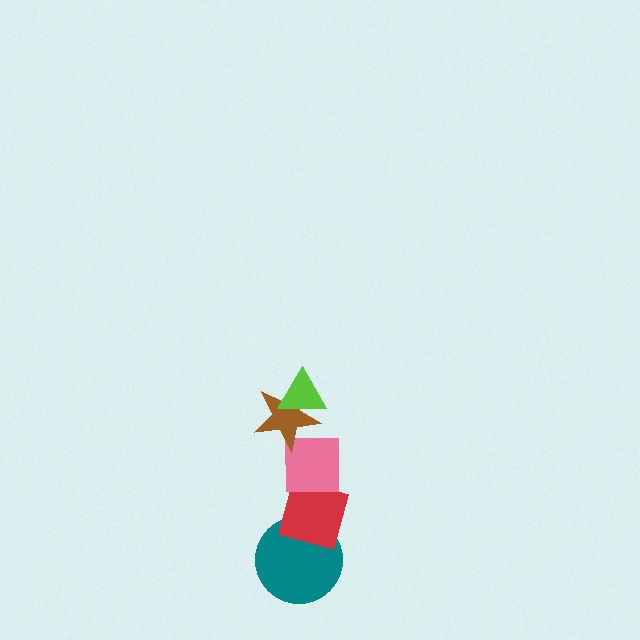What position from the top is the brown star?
The brown star is 2nd from the top.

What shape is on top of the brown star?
The lime triangle is on top of the brown star.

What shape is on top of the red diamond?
The pink square is on top of the red diamond.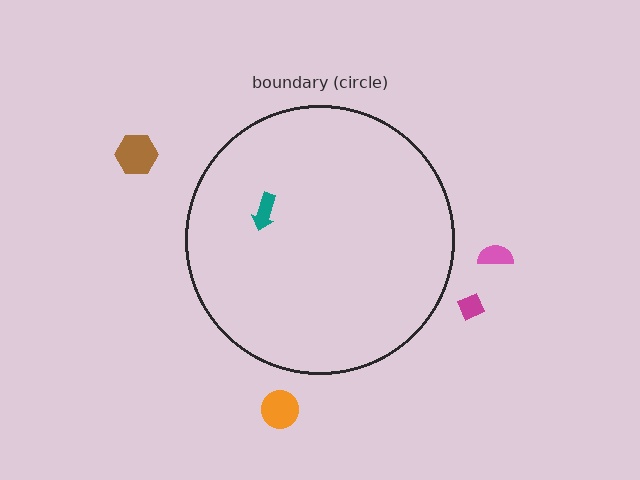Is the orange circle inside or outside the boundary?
Outside.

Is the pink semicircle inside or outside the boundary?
Outside.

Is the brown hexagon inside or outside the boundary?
Outside.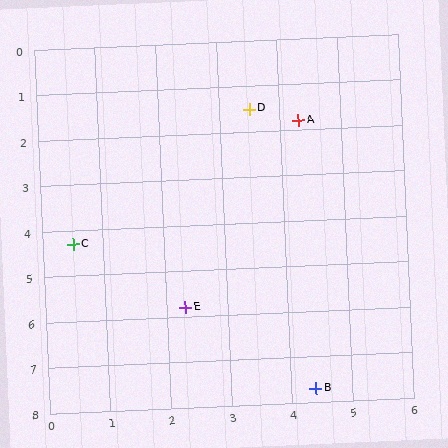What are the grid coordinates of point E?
Point E is at approximately (2.3, 5.8).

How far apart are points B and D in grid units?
Points B and D are about 6.3 grid units apart.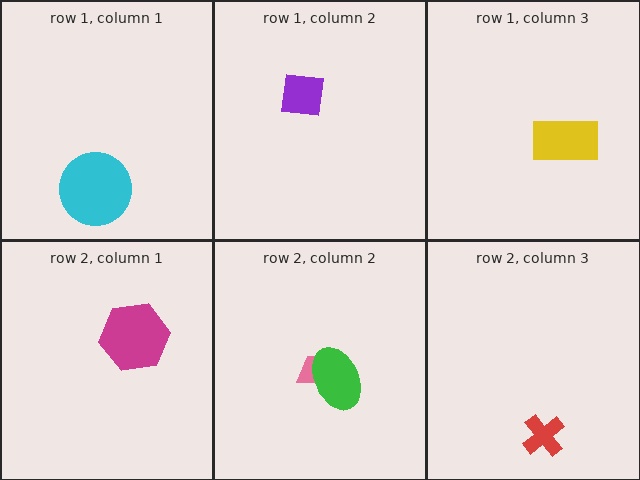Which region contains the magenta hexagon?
The row 2, column 1 region.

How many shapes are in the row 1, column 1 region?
1.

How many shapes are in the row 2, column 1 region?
1.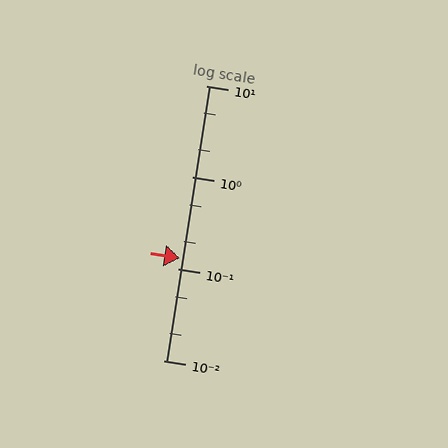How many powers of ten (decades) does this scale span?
The scale spans 3 decades, from 0.01 to 10.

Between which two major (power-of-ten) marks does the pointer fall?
The pointer is between 0.1 and 1.